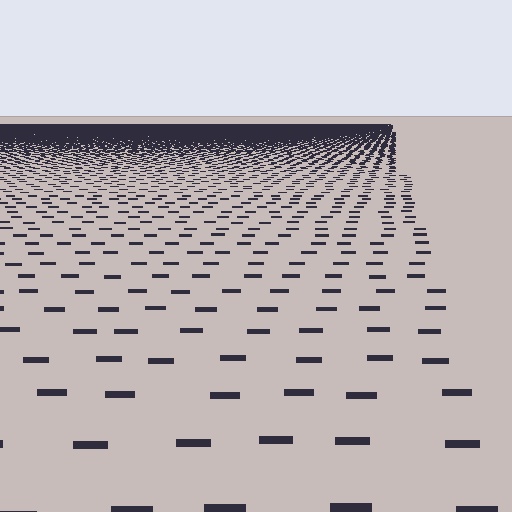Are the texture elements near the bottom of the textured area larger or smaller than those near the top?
Larger. Near the bottom, elements are closer to the viewer and appear at a bigger on-screen size.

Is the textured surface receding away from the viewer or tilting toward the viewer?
The surface is receding away from the viewer. Texture elements get smaller and denser toward the top.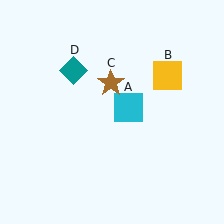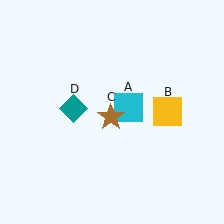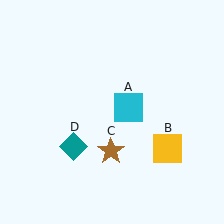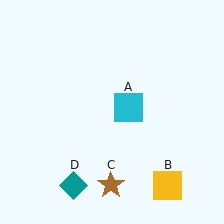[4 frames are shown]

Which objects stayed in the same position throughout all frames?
Cyan square (object A) remained stationary.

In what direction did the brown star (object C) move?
The brown star (object C) moved down.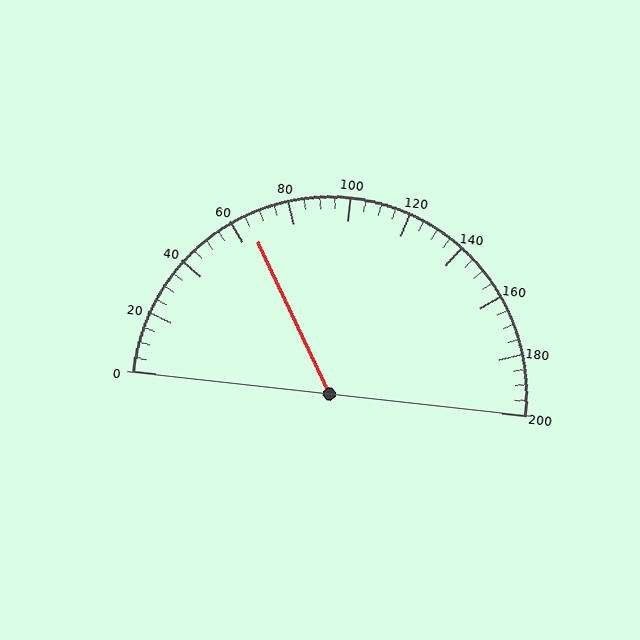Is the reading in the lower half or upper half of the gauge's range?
The reading is in the lower half of the range (0 to 200).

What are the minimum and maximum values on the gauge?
The gauge ranges from 0 to 200.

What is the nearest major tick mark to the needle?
The nearest major tick mark is 60.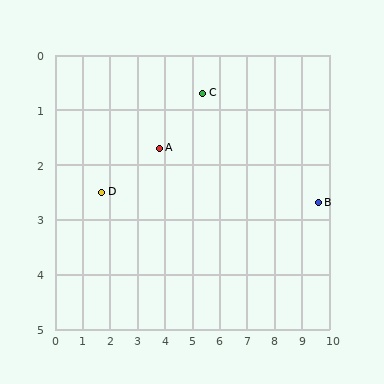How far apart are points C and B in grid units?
Points C and B are about 4.7 grid units apart.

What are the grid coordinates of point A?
Point A is at approximately (3.8, 1.7).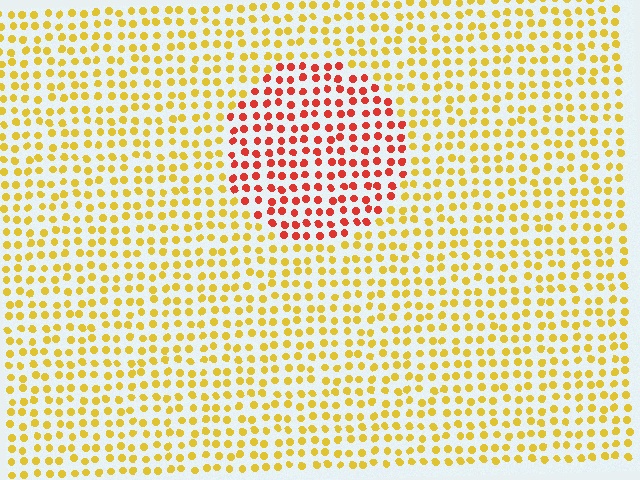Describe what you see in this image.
The image is filled with small yellow elements in a uniform arrangement. A circle-shaped region is visible where the elements are tinted to a slightly different hue, forming a subtle color boundary.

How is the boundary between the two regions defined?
The boundary is defined purely by a slight shift in hue (about 49 degrees). Spacing, size, and orientation are identical on both sides.